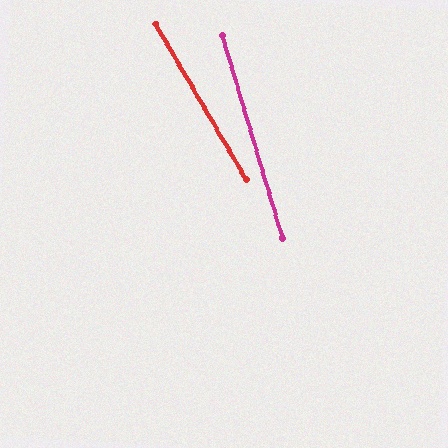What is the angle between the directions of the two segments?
Approximately 14 degrees.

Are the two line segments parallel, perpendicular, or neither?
Neither parallel nor perpendicular — they differ by about 14°.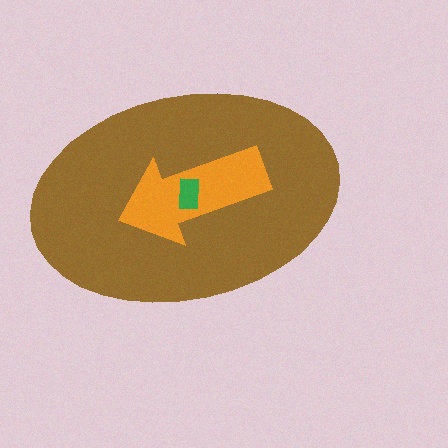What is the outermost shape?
The brown ellipse.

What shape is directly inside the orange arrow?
The green rectangle.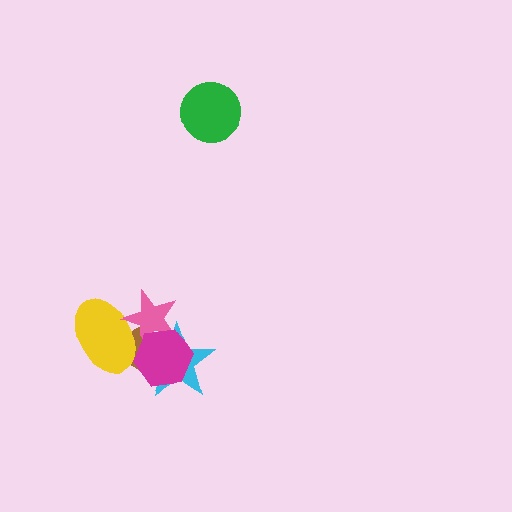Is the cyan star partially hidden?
Yes, it is partially covered by another shape.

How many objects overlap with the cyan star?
3 objects overlap with the cyan star.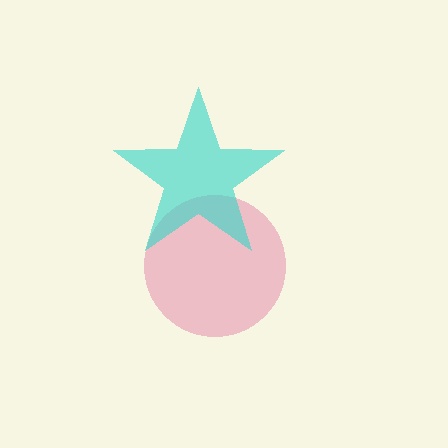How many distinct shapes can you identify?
There are 2 distinct shapes: a pink circle, a cyan star.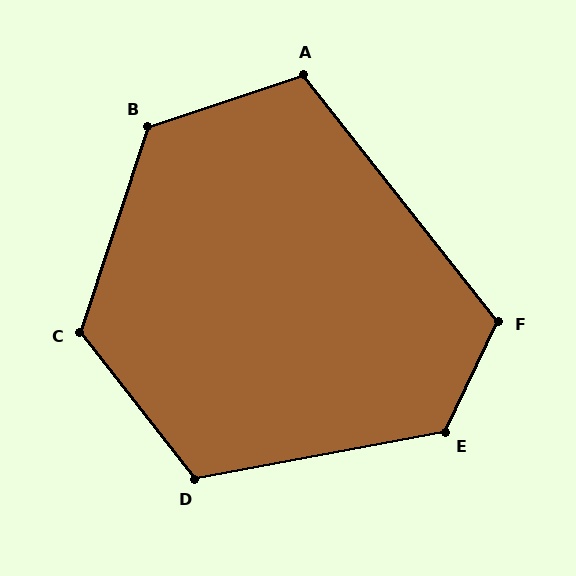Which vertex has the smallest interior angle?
A, at approximately 110 degrees.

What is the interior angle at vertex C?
Approximately 124 degrees (obtuse).